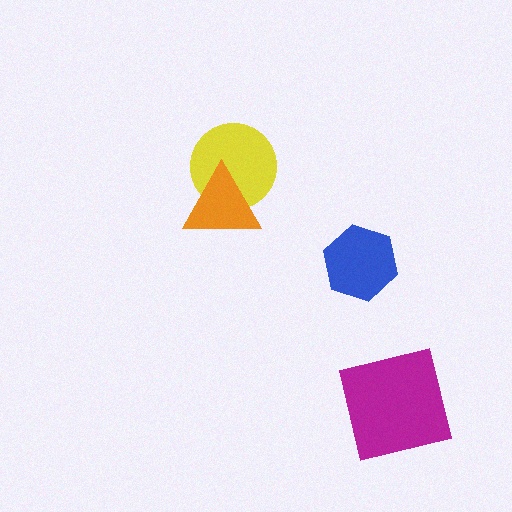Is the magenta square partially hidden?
No, no other shape covers it.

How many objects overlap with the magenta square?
0 objects overlap with the magenta square.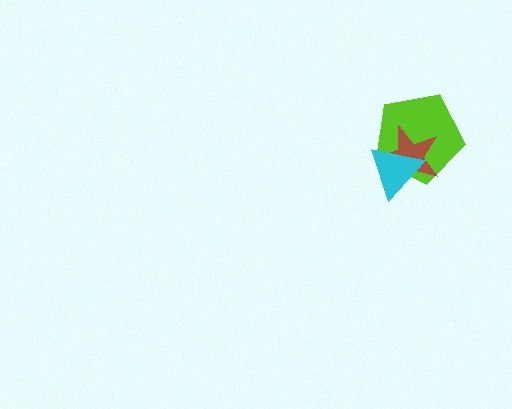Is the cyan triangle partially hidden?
No, no other shape covers it.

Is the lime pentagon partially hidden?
Yes, it is partially covered by another shape.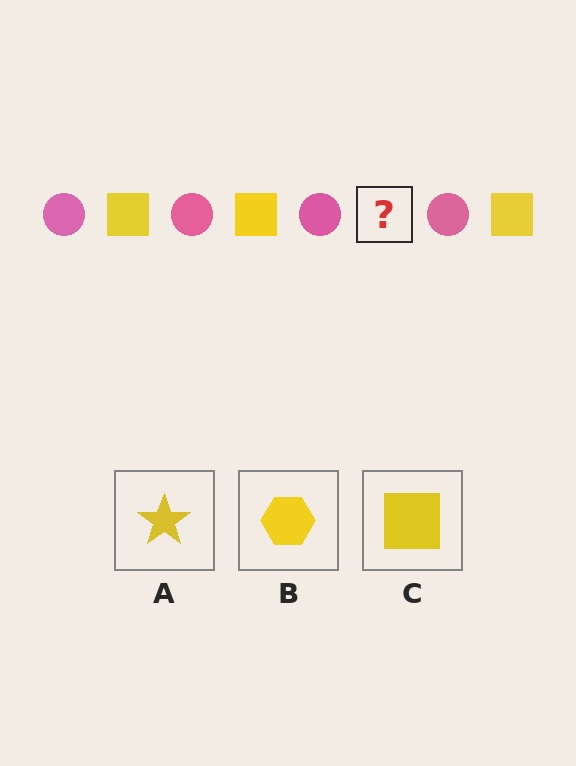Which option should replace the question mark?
Option C.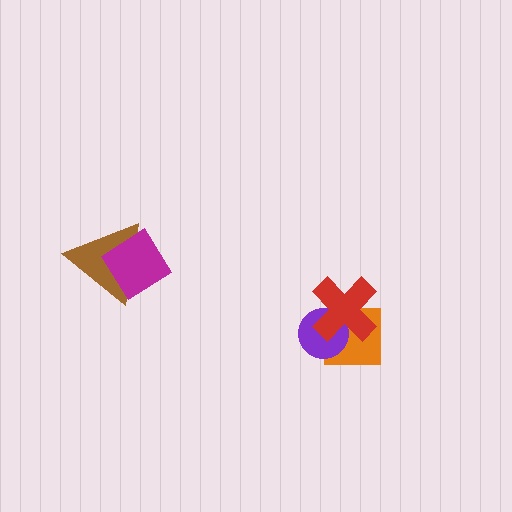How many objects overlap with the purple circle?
2 objects overlap with the purple circle.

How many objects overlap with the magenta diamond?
1 object overlaps with the magenta diamond.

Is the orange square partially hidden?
Yes, it is partially covered by another shape.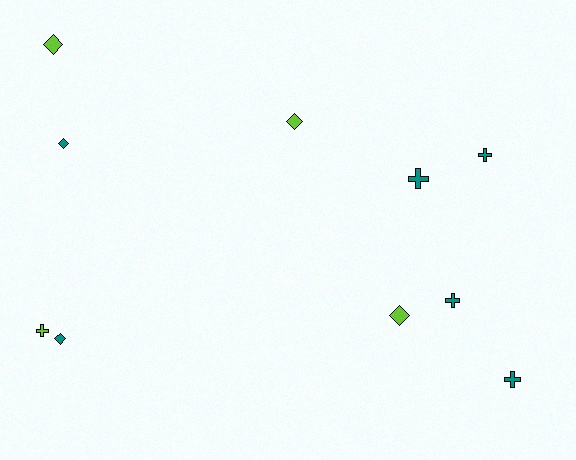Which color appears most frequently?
Teal, with 6 objects.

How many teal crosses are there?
There are 4 teal crosses.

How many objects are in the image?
There are 10 objects.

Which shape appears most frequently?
Diamond, with 5 objects.